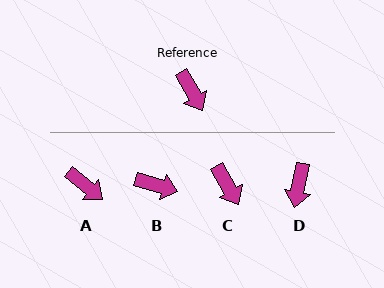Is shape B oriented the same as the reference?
No, it is off by about 45 degrees.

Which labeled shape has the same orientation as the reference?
C.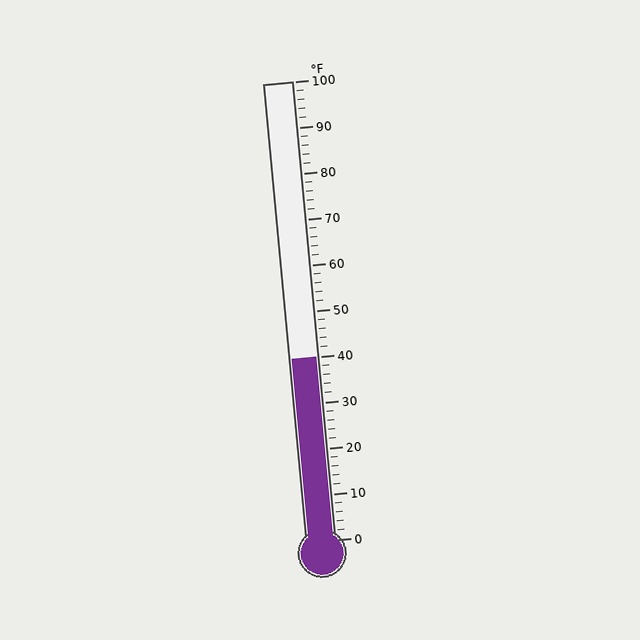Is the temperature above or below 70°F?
The temperature is below 70°F.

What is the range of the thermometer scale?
The thermometer scale ranges from 0°F to 100°F.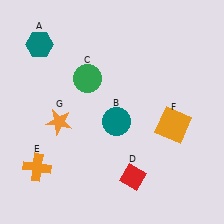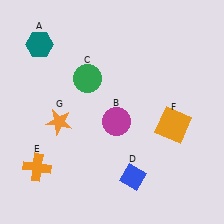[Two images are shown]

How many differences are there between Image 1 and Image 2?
There are 2 differences between the two images.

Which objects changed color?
B changed from teal to magenta. D changed from red to blue.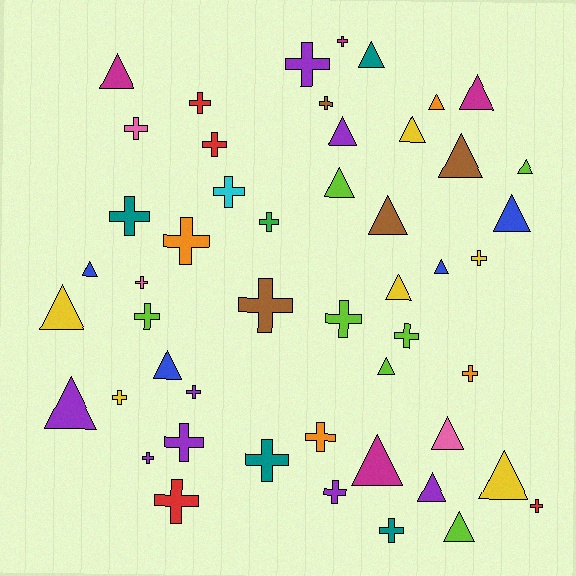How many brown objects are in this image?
There are 4 brown objects.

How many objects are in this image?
There are 50 objects.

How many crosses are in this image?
There are 27 crosses.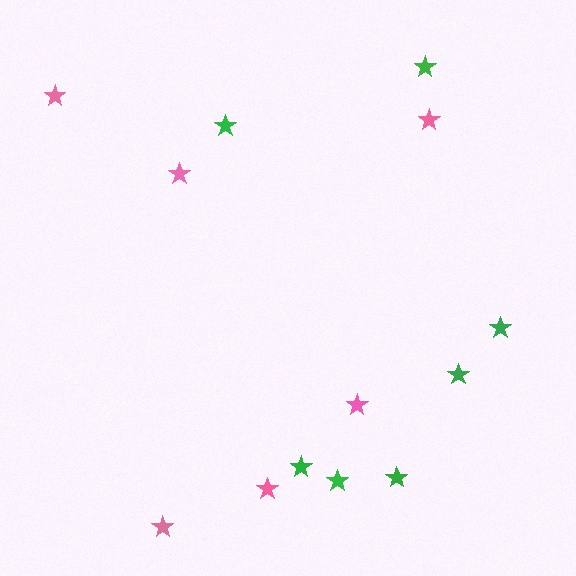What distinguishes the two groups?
There are 2 groups: one group of green stars (7) and one group of pink stars (6).